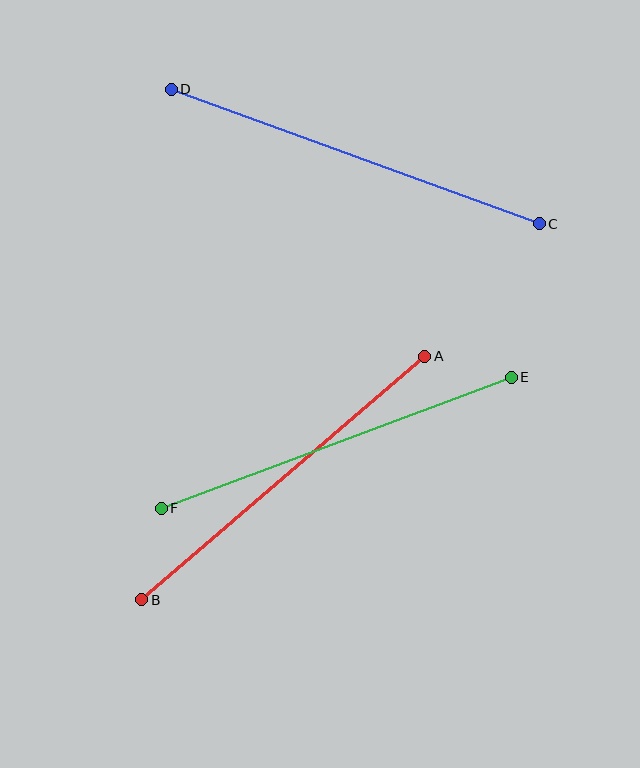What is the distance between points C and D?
The distance is approximately 392 pixels.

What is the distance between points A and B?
The distance is approximately 373 pixels.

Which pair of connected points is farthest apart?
Points C and D are farthest apart.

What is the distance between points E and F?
The distance is approximately 374 pixels.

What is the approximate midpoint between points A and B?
The midpoint is at approximately (283, 478) pixels.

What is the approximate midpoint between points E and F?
The midpoint is at approximately (336, 443) pixels.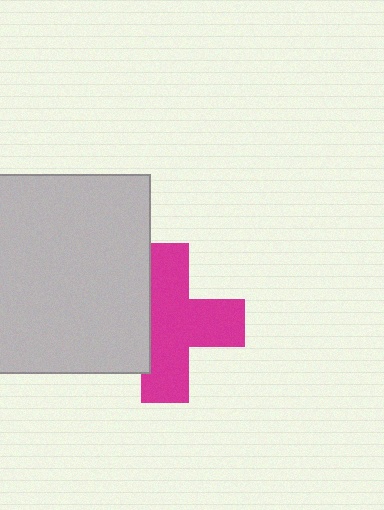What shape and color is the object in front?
The object in front is a light gray square.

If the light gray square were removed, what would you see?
You would see the complete magenta cross.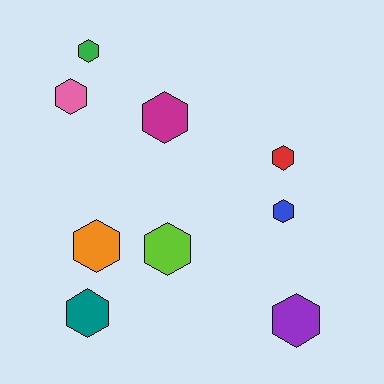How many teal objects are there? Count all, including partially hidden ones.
There is 1 teal object.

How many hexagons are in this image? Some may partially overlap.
There are 9 hexagons.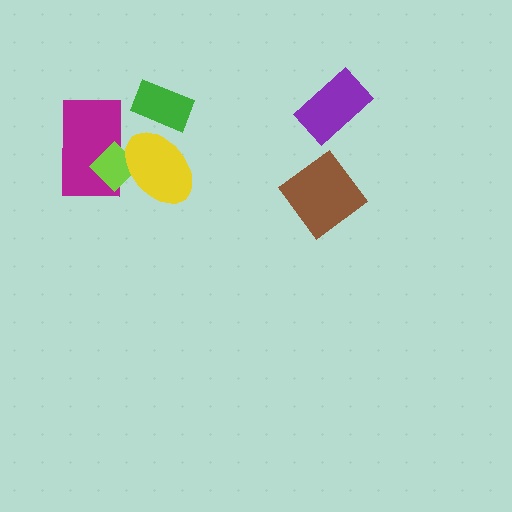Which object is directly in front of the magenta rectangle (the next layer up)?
The lime diamond is directly in front of the magenta rectangle.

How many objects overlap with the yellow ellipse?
2 objects overlap with the yellow ellipse.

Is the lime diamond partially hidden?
Yes, it is partially covered by another shape.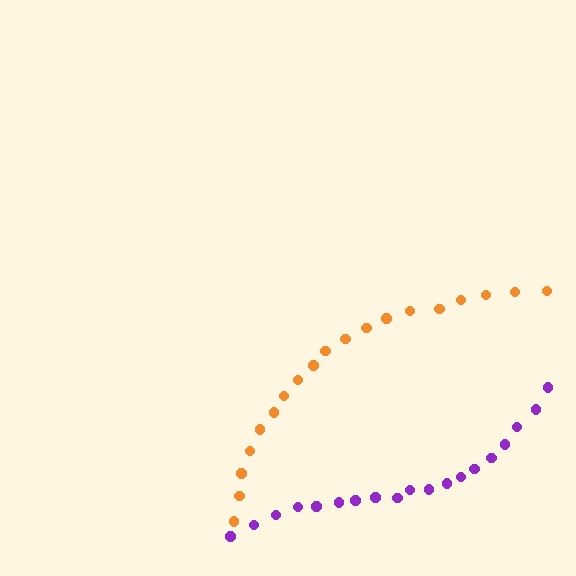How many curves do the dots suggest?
There are 2 distinct paths.